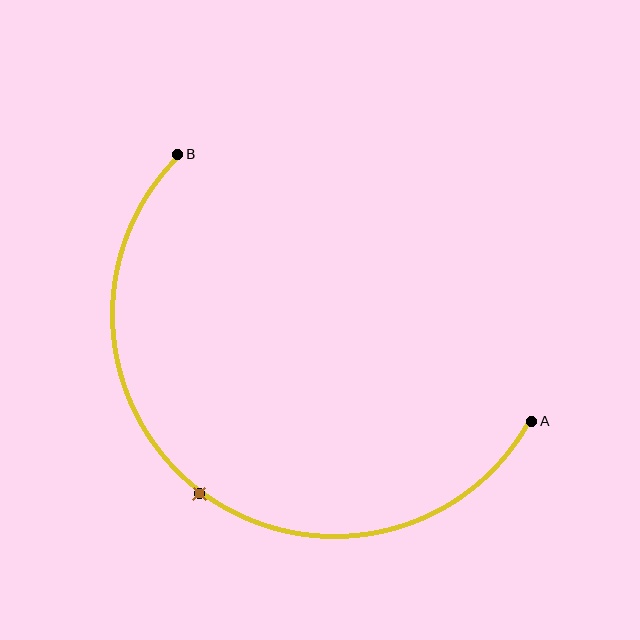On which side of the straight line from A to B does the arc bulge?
The arc bulges below and to the left of the straight line connecting A and B.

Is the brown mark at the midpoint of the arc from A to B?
Yes. The brown mark lies on the arc at equal arc-length from both A and B — it is the arc midpoint.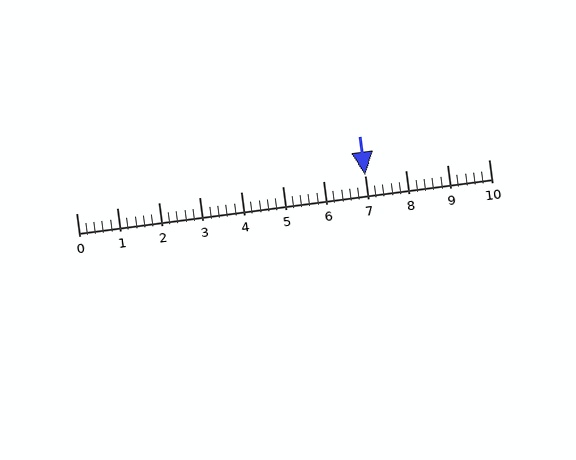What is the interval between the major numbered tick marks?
The major tick marks are spaced 1 units apart.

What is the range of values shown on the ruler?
The ruler shows values from 0 to 10.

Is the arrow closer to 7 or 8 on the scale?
The arrow is closer to 7.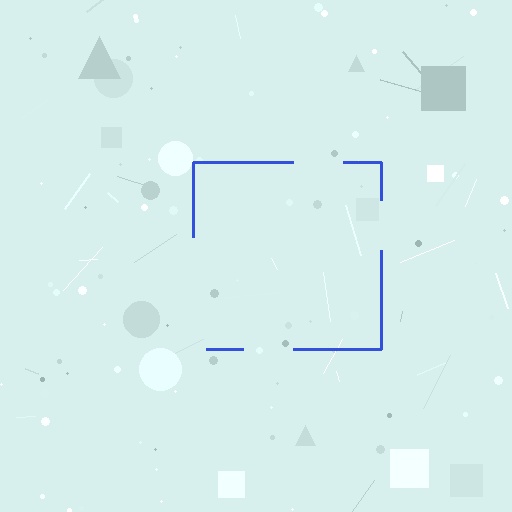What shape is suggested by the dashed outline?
The dashed outline suggests a square.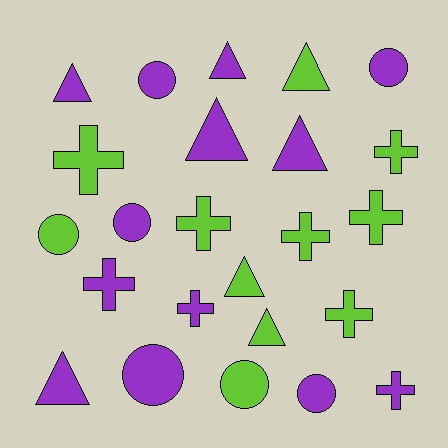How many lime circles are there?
There are 2 lime circles.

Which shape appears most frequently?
Cross, with 9 objects.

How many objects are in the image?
There are 24 objects.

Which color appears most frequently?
Purple, with 13 objects.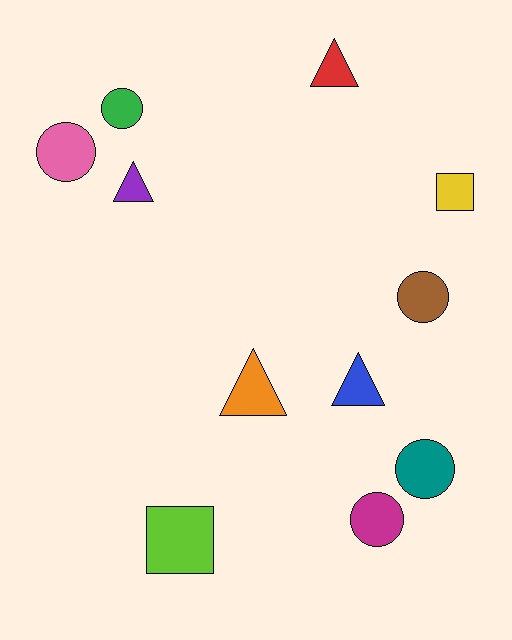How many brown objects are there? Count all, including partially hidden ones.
There is 1 brown object.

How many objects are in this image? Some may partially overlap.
There are 11 objects.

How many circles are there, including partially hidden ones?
There are 5 circles.